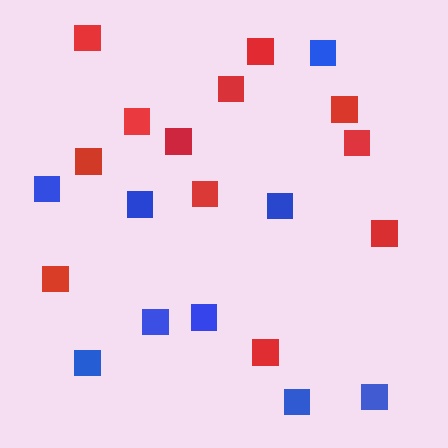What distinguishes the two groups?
There are 2 groups: one group of red squares (12) and one group of blue squares (9).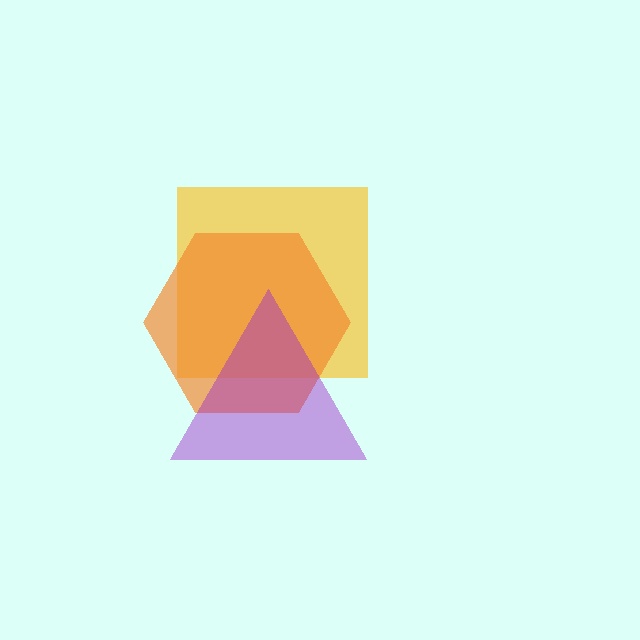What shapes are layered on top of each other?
The layered shapes are: a yellow square, an orange hexagon, a purple triangle.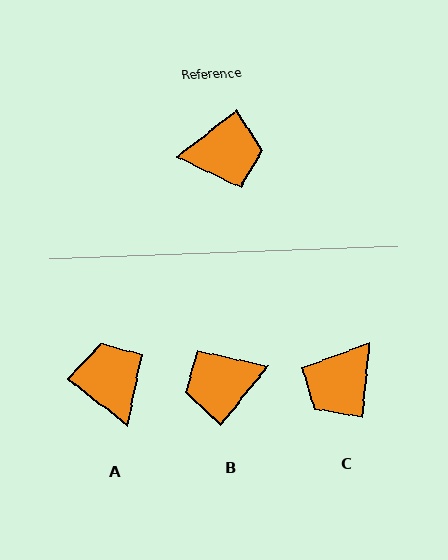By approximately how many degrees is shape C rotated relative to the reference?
Approximately 134 degrees clockwise.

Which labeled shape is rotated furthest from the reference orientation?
B, about 166 degrees away.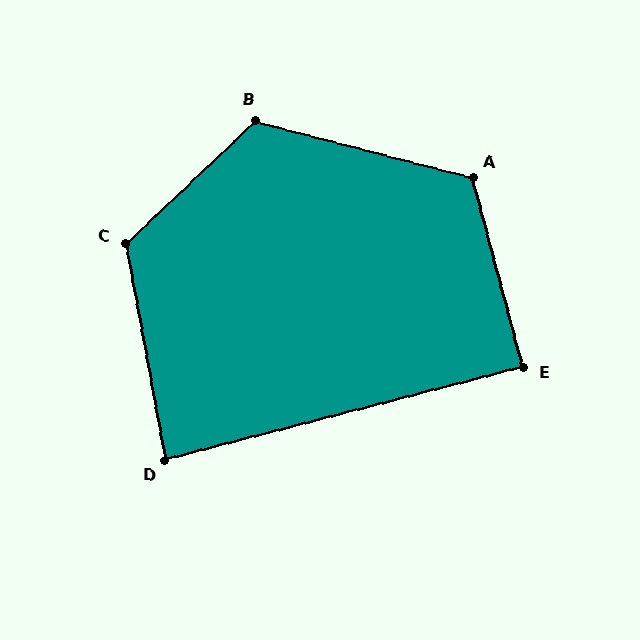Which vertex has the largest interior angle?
C, at approximately 123 degrees.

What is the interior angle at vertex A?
Approximately 119 degrees (obtuse).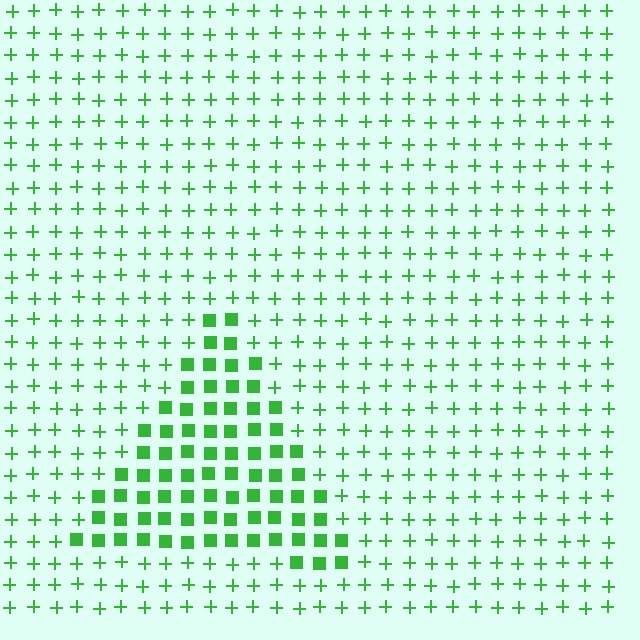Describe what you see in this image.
The image is filled with small green elements arranged in a uniform grid. A triangle-shaped region contains squares, while the surrounding area contains plus signs. The boundary is defined purely by the change in element shape.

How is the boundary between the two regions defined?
The boundary is defined by a change in element shape: squares inside vs. plus signs outside. All elements share the same color and spacing.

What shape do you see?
I see a triangle.